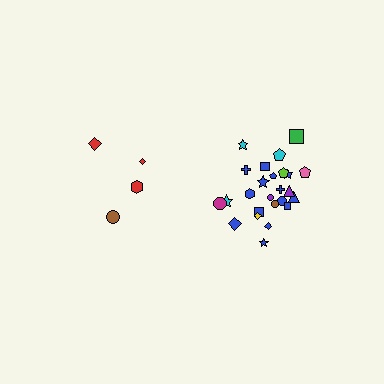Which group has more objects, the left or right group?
The right group.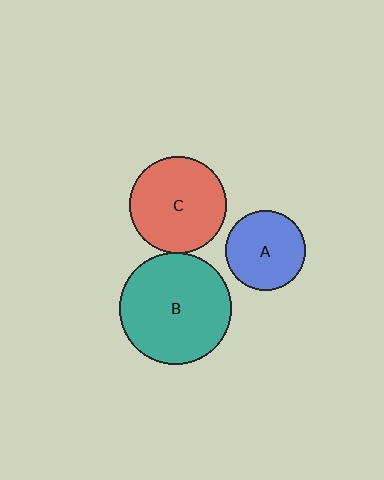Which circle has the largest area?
Circle B (teal).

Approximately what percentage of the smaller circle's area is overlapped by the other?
Approximately 5%.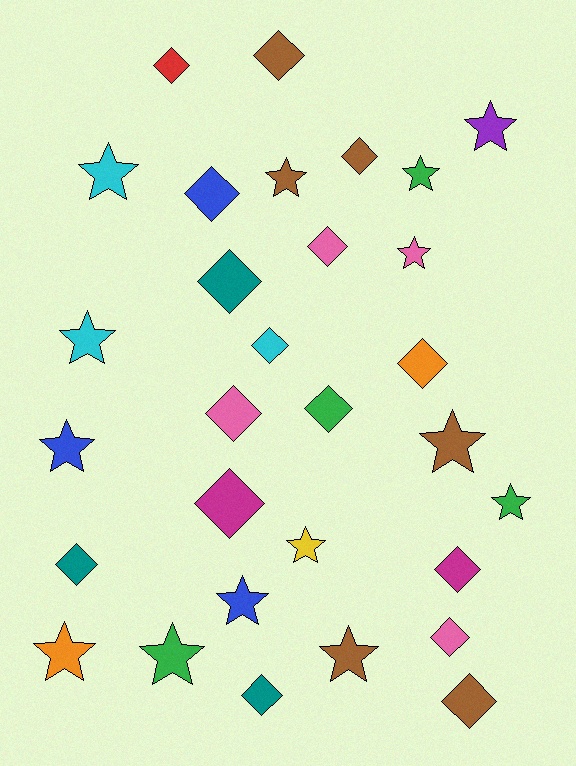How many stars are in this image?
There are 14 stars.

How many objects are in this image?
There are 30 objects.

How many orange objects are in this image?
There are 2 orange objects.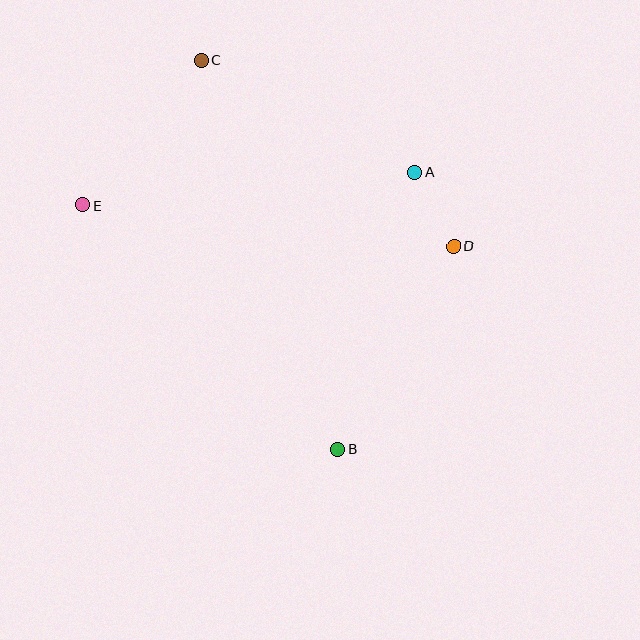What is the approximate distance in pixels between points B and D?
The distance between B and D is approximately 234 pixels.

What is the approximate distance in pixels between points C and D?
The distance between C and D is approximately 314 pixels.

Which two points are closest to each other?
Points A and D are closest to each other.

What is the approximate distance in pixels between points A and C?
The distance between A and C is approximately 241 pixels.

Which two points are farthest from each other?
Points B and C are farthest from each other.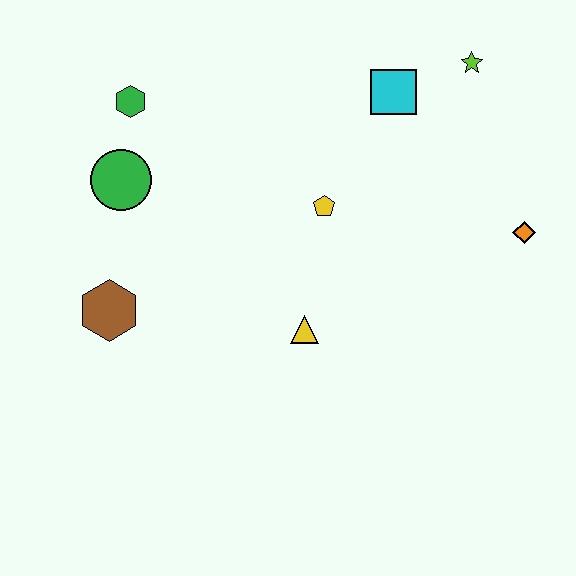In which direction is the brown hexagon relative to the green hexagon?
The brown hexagon is below the green hexagon.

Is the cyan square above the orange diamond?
Yes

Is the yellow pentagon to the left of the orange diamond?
Yes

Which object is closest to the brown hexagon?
The green circle is closest to the brown hexagon.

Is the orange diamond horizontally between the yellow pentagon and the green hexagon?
No